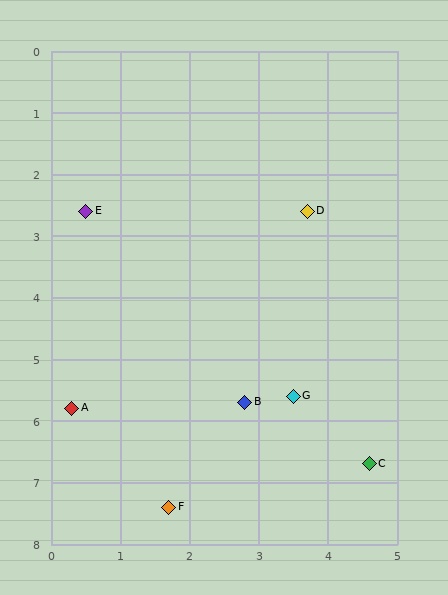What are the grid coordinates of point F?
Point F is at approximately (1.7, 7.4).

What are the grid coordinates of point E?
Point E is at approximately (0.5, 2.6).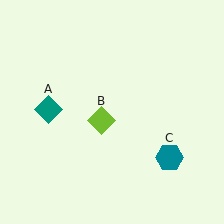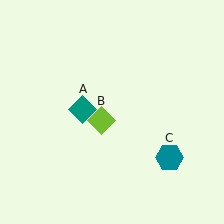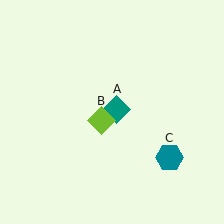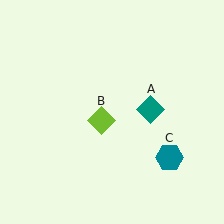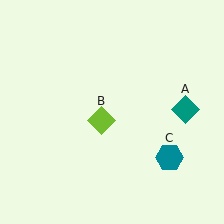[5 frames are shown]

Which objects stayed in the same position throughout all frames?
Lime diamond (object B) and teal hexagon (object C) remained stationary.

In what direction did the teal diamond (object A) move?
The teal diamond (object A) moved right.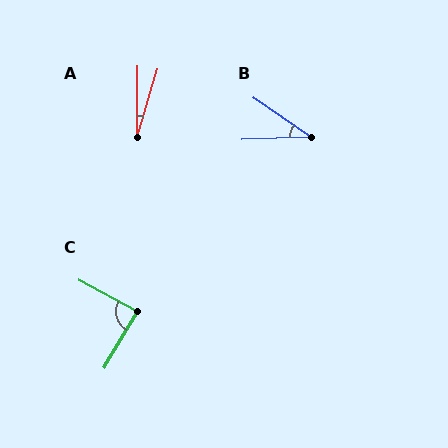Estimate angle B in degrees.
Approximately 37 degrees.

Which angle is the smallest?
A, at approximately 16 degrees.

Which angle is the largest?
C, at approximately 88 degrees.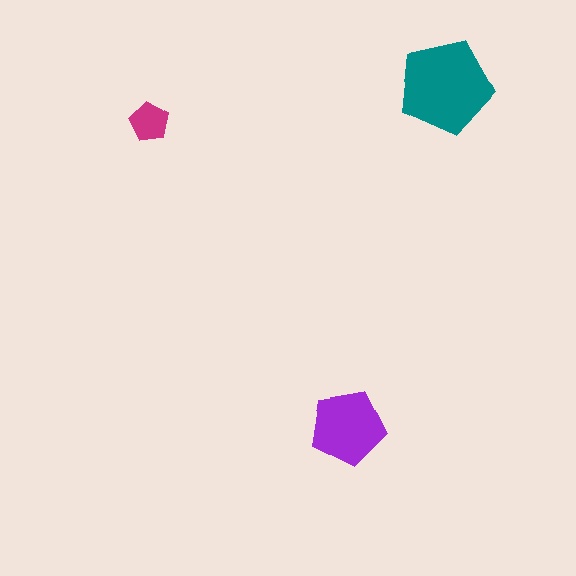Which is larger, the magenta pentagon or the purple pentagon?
The purple one.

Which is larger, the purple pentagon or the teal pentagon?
The teal one.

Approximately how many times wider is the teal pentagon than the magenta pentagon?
About 2.5 times wider.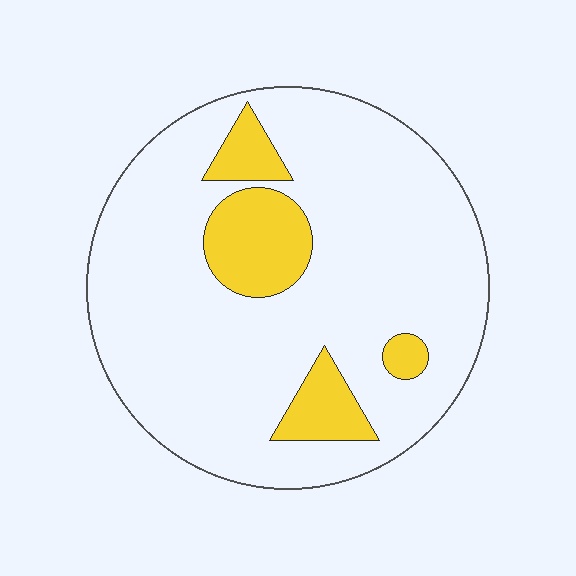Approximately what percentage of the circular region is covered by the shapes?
Approximately 15%.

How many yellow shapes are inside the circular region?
4.